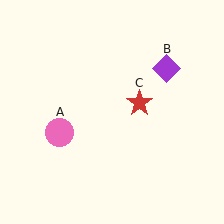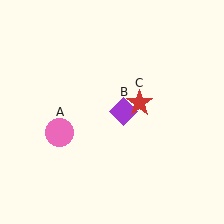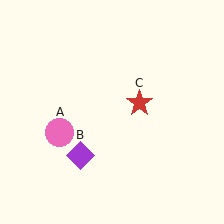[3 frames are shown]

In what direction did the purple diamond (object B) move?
The purple diamond (object B) moved down and to the left.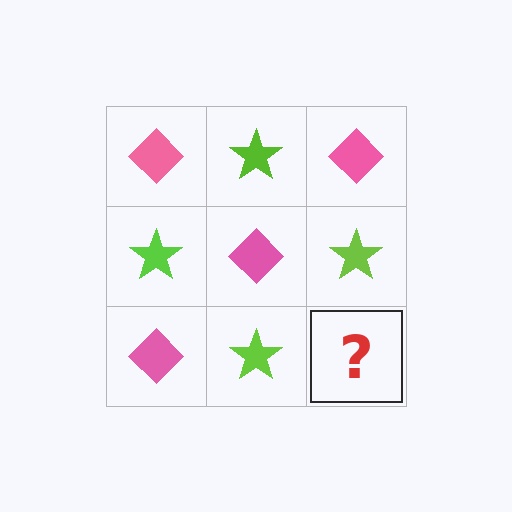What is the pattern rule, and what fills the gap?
The rule is that it alternates pink diamond and lime star in a checkerboard pattern. The gap should be filled with a pink diamond.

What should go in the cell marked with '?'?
The missing cell should contain a pink diamond.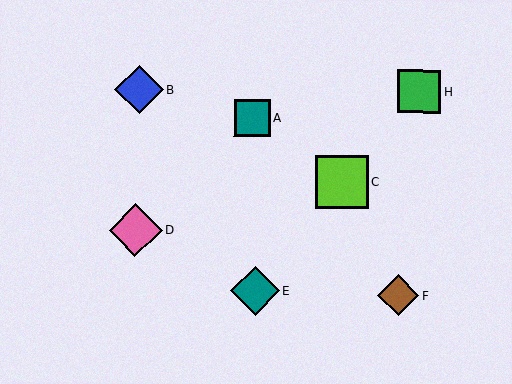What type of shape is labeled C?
Shape C is a lime square.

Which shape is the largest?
The lime square (labeled C) is the largest.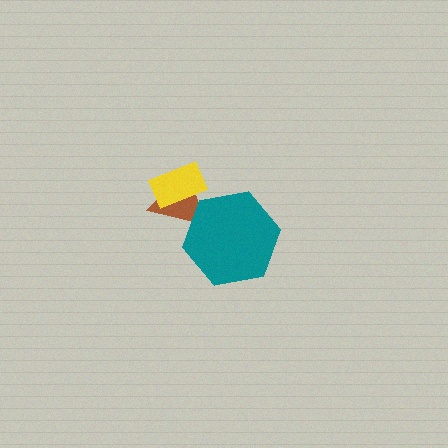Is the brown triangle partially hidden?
Yes, it is partially covered by another shape.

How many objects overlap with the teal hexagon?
1 object overlaps with the teal hexagon.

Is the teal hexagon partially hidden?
No, no other shape covers it.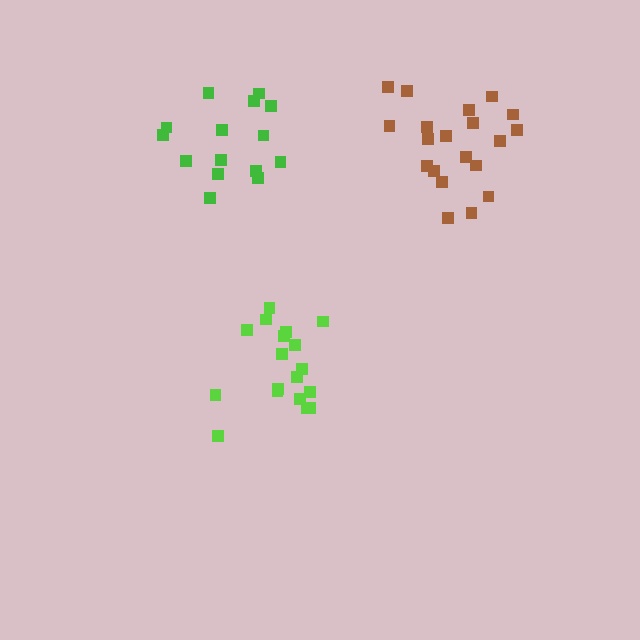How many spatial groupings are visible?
There are 3 spatial groupings.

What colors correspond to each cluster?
The clusters are colored: brown, lime, green.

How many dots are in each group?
Group 1: 20 dots, Group 2: 18 dots, Group 3: 15 dots (53 total).